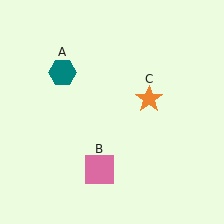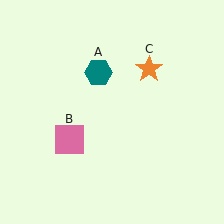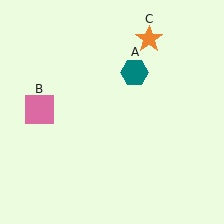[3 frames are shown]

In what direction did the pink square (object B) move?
The pink square (object B) moved up and to the left.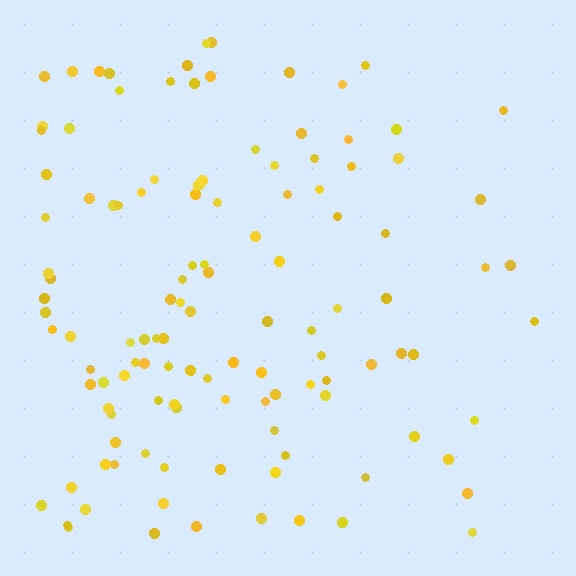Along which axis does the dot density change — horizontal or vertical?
Horizontal.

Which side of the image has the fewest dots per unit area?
The right.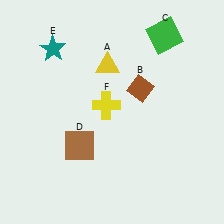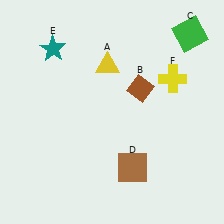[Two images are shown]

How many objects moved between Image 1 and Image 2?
3 objects moved between the two images.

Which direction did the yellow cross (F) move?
The yellow cross (F) moved right.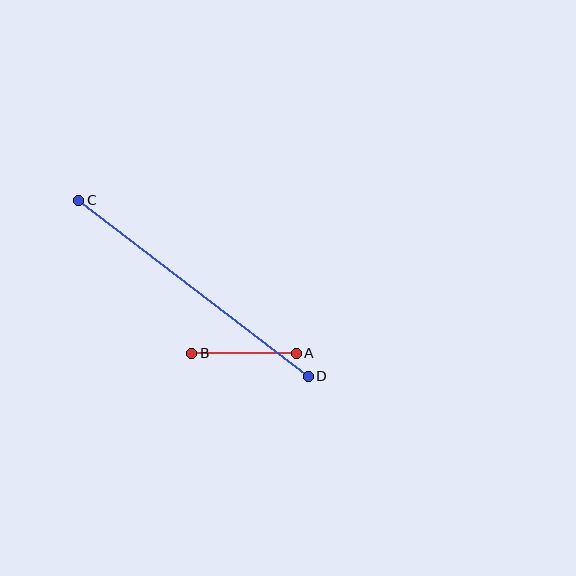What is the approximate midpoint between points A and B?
The midpoint is at approximately (244, 353) pixels.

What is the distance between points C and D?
The distance is approximately 289 pixels.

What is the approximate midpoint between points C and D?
The midpoint is at approximately (193, 288) pixels.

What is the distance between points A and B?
The distance is approximately 105 pixels.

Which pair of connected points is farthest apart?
Points C and D are farthest apart.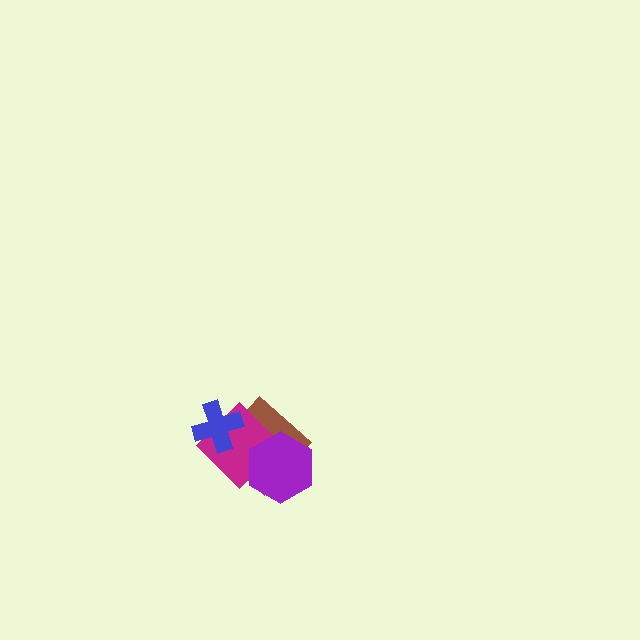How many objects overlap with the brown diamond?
3 objects overlap with the brown diamond.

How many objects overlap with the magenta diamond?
3 objects overlap with the magenta diamond.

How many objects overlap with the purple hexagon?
2 objects overlap with the purple hexagon.